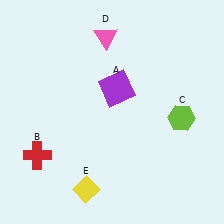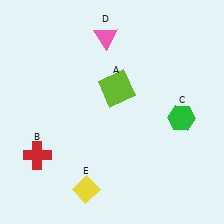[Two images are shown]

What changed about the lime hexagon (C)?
In Image 1, C is lime. In Image 2, it changed to green.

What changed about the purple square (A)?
In Image 1, A is purple. In Image 2, it changed to lime.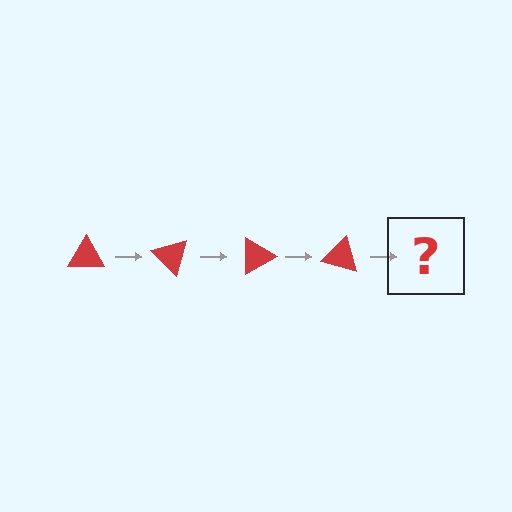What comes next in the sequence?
The next element should be a red triangle rotated 180 degrees.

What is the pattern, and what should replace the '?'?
The pattern is that the triangle rotates 45 degrees each step. The '?' should be a red triangle rotated 180 degrees.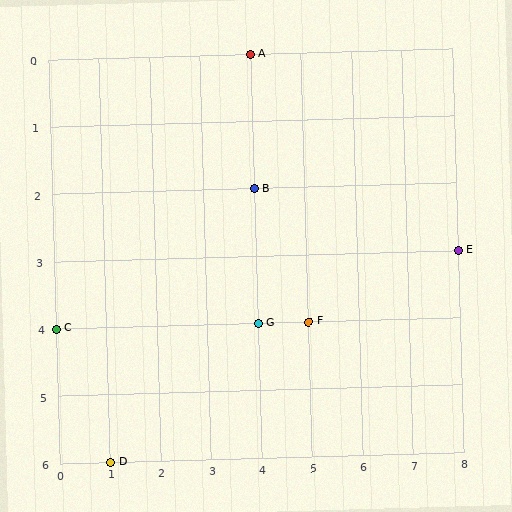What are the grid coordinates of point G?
Point G is at grid coordinates (4, 4).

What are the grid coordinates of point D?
Point D is at grid coordinates (1, 6).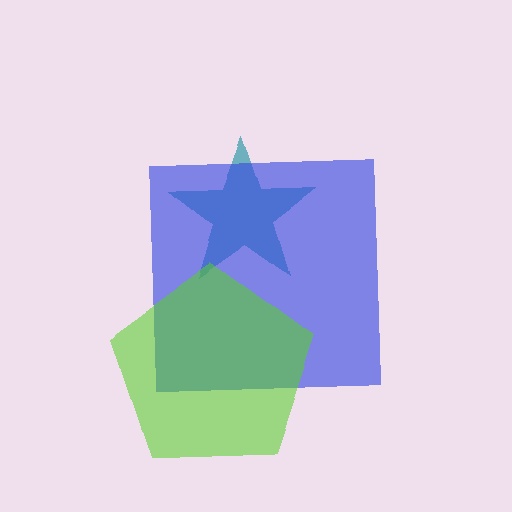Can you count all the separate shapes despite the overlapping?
Yes, there are 3 separate shapes.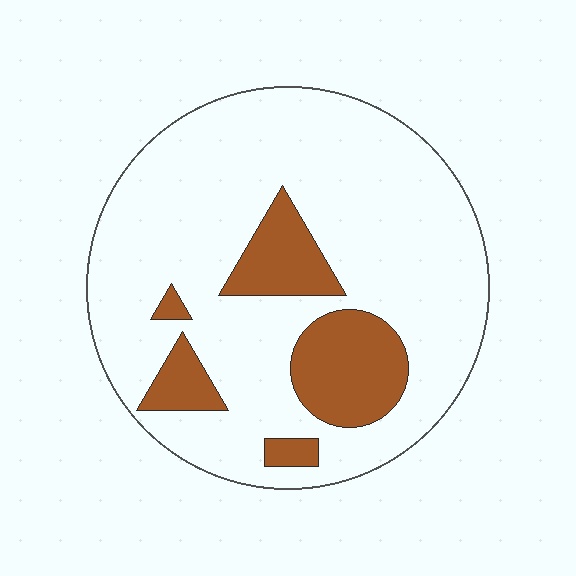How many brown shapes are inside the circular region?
5.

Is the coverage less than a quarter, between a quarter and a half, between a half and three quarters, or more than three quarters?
Less than a quarter.